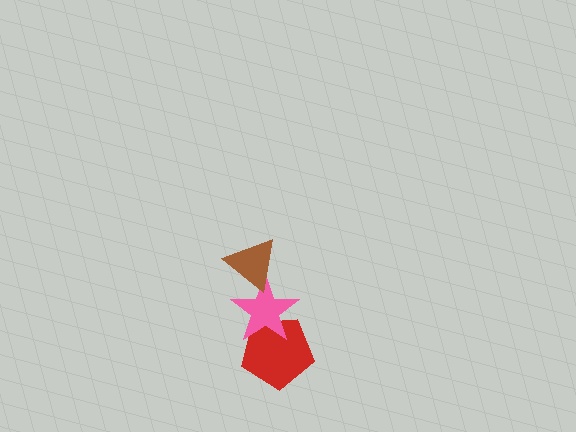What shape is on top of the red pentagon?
The pink star is on top of the red pentagon.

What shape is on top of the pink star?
The brown triangle is on top of the pink star.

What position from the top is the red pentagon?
The red pentagon is 3rd from the top.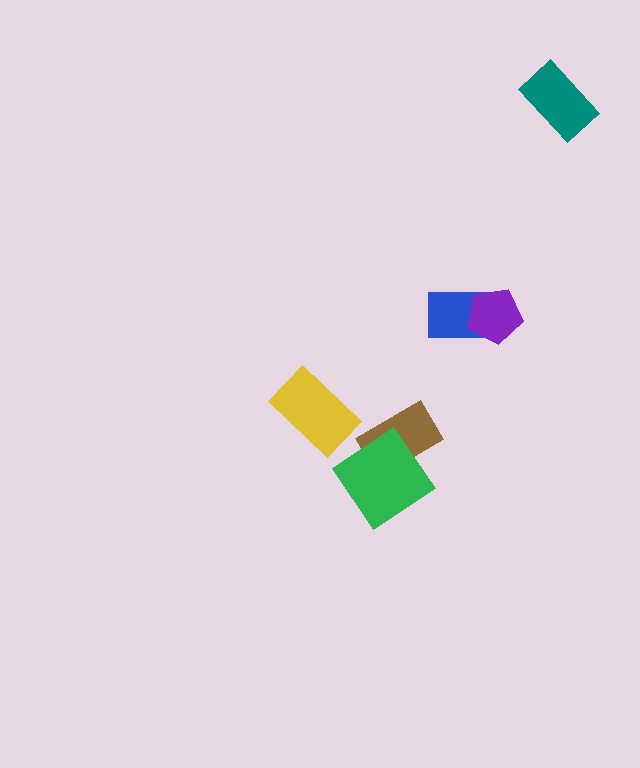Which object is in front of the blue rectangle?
The purple pentagon is in front of the blue rectangle.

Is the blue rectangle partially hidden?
Yes, it is partially covered by another shape.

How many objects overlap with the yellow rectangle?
0 objects overlap with the yellow rectangle.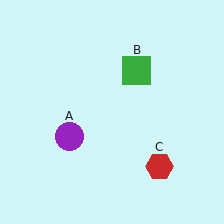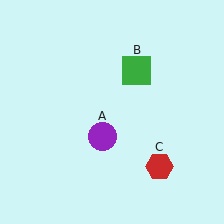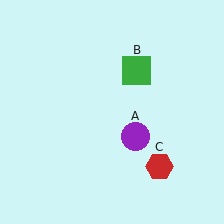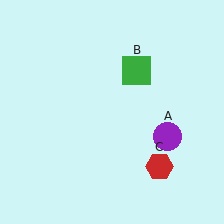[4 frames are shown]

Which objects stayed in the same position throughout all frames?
Green square (object B) and red hexagon (object C) remained stationary.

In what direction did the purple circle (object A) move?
The purple circle (object A) moved right.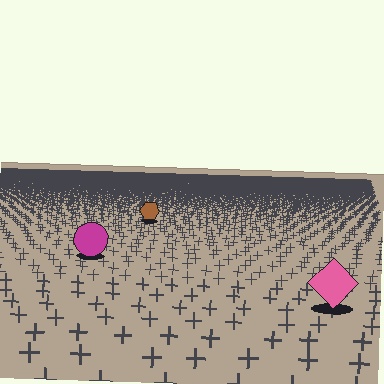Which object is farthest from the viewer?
The brown hexagon is farthest from the viewer. It appears smaller and the ground texture around it is denser.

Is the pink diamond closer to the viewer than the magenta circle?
Yes. The pink diamond is closer — you can tell from the texture gradient: the ground texture is coarser near it.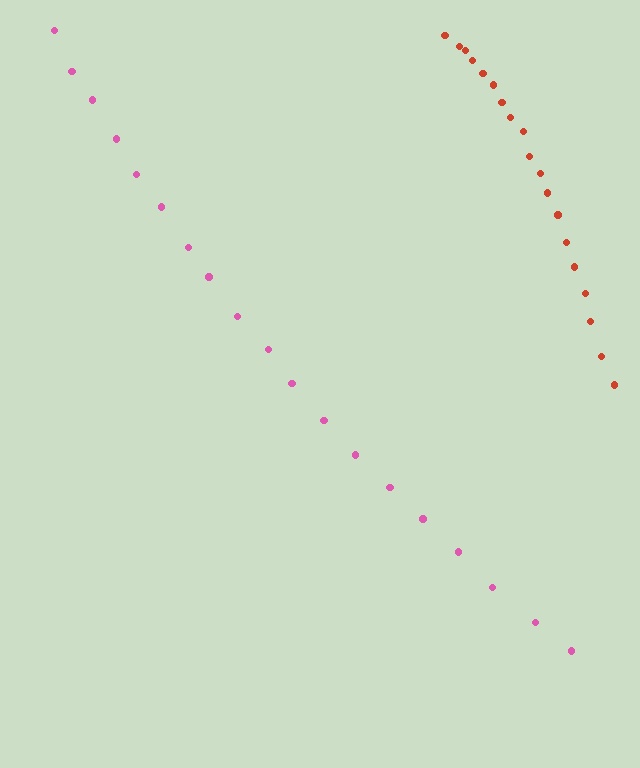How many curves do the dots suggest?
There are 2 distinct paths.